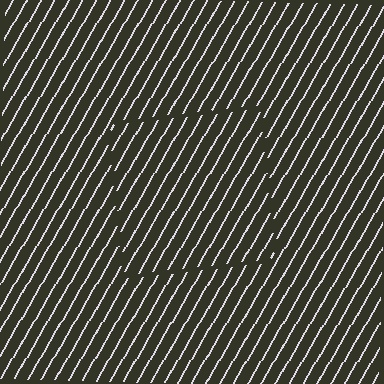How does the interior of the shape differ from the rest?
The interior of the shape contains the same grating, shifted by half a period — the contour is defined by the phase discontinuity where line-ends from the inner and outer gratings abut.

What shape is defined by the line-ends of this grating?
An illusory square. The interior of the shape contains the same grating, shifted by half a period — the contour is defined by the phase discontinuity where line-ends from the inner and outer gratings abut.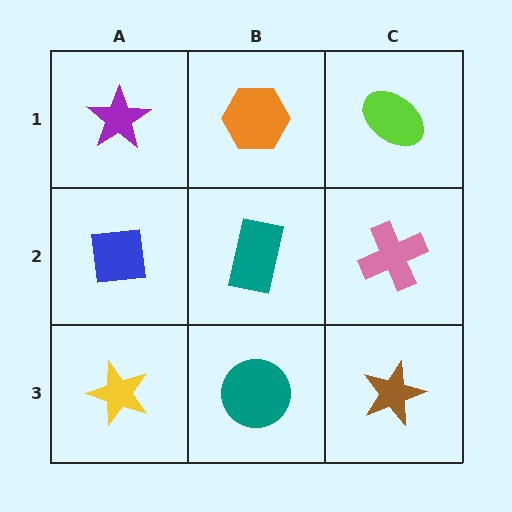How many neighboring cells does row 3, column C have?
2.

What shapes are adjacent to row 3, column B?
A teal rectangle (row 2, column B), a yellow star (row 3, column A), a brown star (row 3, column C).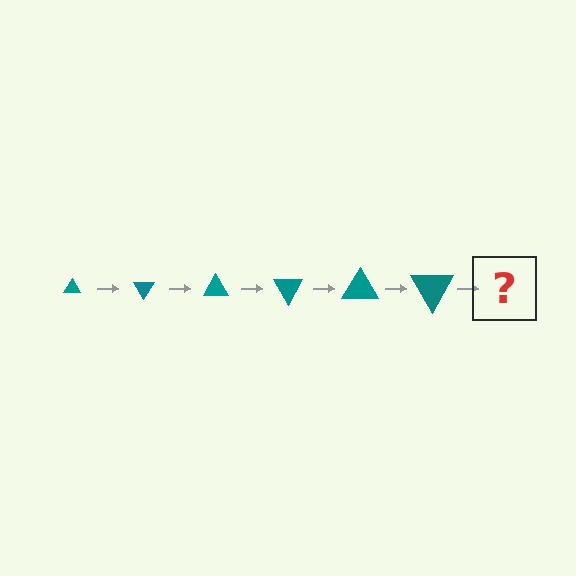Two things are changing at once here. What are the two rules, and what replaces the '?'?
The two rules are that the triangle grows larger each step and it rotates 60 degrees each step. The '?' should be a triangle, larger than the previous one and rotated 360 degrees from the start.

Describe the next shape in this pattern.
It should be a triangle, larger than the previous one and rotated 360 degrees from the start.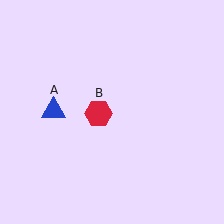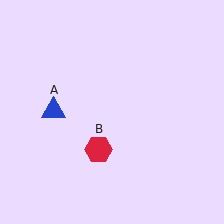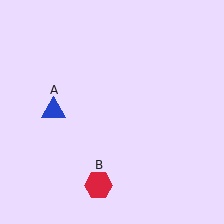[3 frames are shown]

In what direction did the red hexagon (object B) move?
The red hexagon (object B) moved down.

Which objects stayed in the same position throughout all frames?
Blue triangle (object A) remained stationary.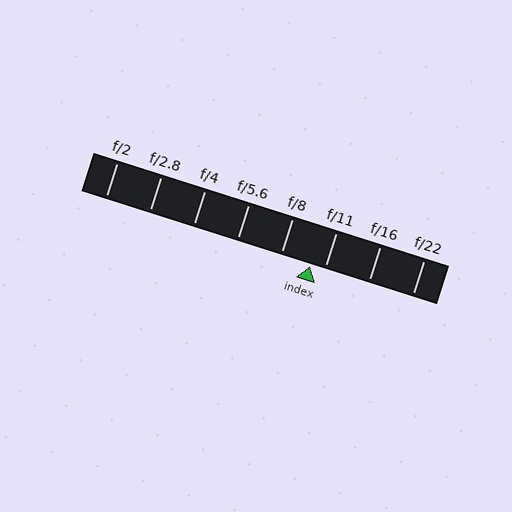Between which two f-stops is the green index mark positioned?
The index mark is between f/8 and f/11.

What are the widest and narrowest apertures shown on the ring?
The widest aperture shown is f/2 and the narrowest is f/22.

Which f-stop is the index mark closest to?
The index mark is closest to f/11.